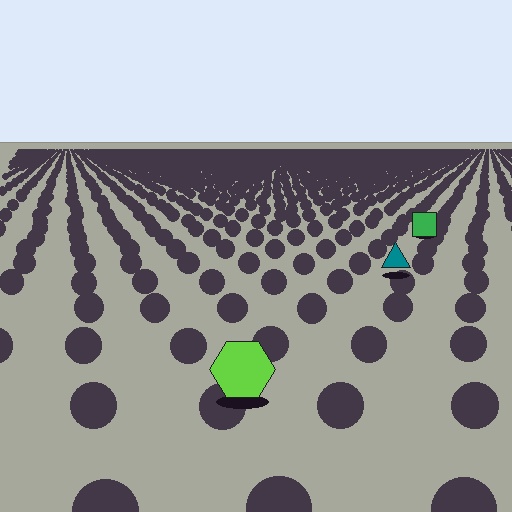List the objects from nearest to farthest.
From nearest to farthest: the lime hexagon, the teal triangle, the green square.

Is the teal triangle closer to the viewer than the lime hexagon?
No. The lime hexagon is closer — you can tell from the texture gradient: the ground texture is coarser near it.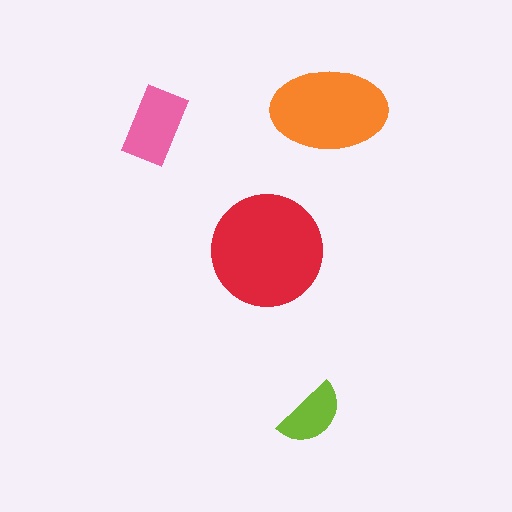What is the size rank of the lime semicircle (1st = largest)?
4th.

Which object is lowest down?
The lime semicircle is bottommost.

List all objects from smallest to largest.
The lime semicircle, the pink rectangle, the orange ellipse, the red circle.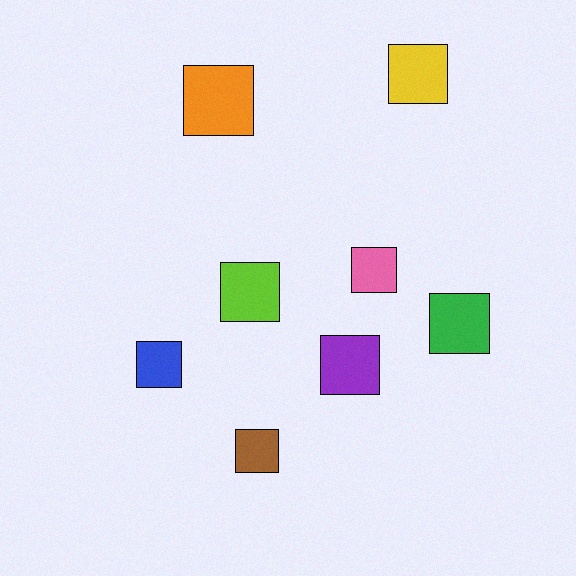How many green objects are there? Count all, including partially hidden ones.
There is 1 green object.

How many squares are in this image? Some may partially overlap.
There are 8 squares.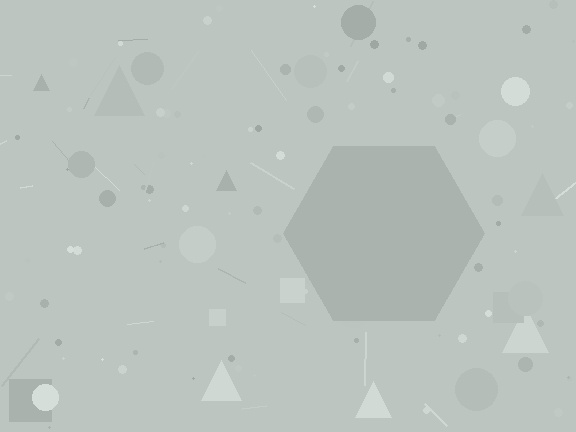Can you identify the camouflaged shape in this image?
The camouflaged shape is a hexagon.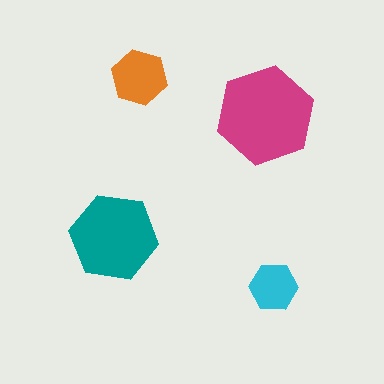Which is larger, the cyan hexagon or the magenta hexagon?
The magenta one.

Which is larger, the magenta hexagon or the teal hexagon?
The magenta one.